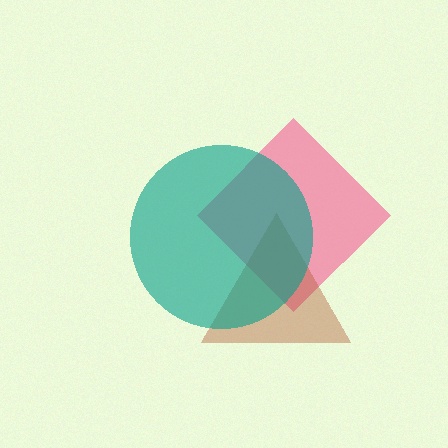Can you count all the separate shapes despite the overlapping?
Yes, there are 3 separate shapes.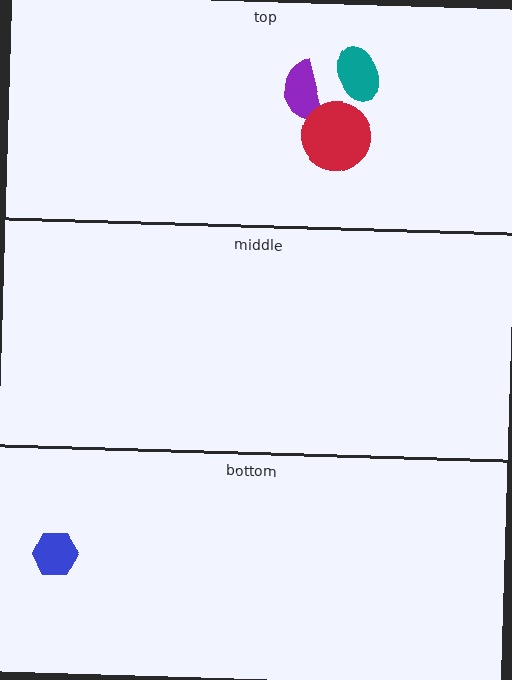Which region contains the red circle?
The top region.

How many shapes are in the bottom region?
1.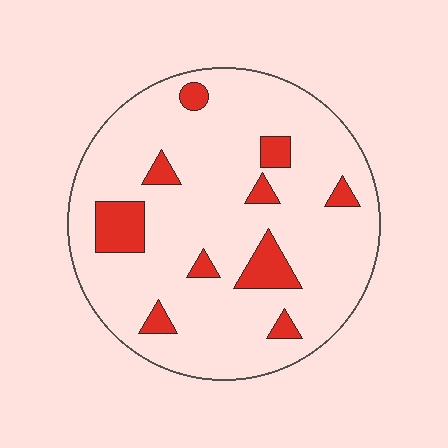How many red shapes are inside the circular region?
10.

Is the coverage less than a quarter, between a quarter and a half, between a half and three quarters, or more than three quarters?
Less than a quarter.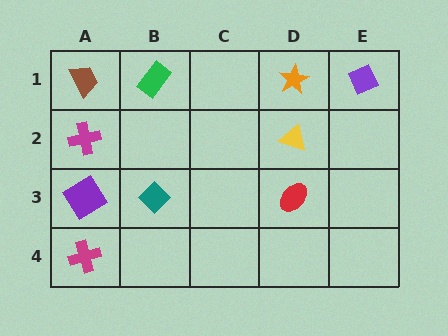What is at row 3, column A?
A purple diamond.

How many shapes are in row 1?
4 shapes.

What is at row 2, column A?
A magenta cross.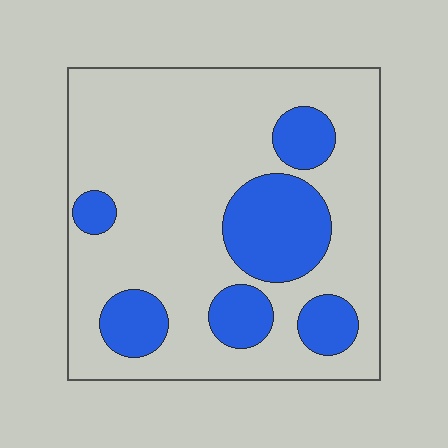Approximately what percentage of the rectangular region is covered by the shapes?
Approximately 25%.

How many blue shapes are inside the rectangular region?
6.